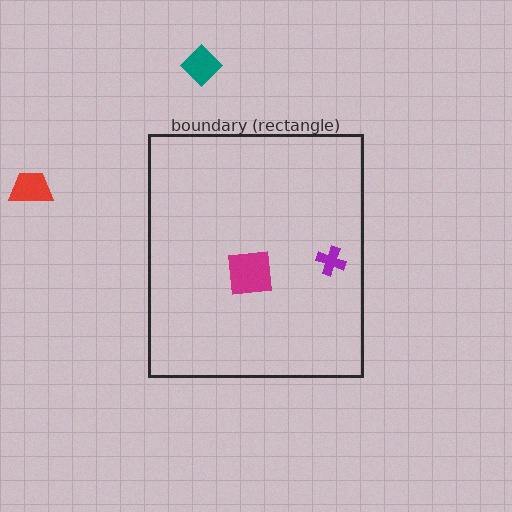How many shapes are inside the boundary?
2 inside, 2 outside.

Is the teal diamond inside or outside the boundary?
Outside.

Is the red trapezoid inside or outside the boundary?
Outside.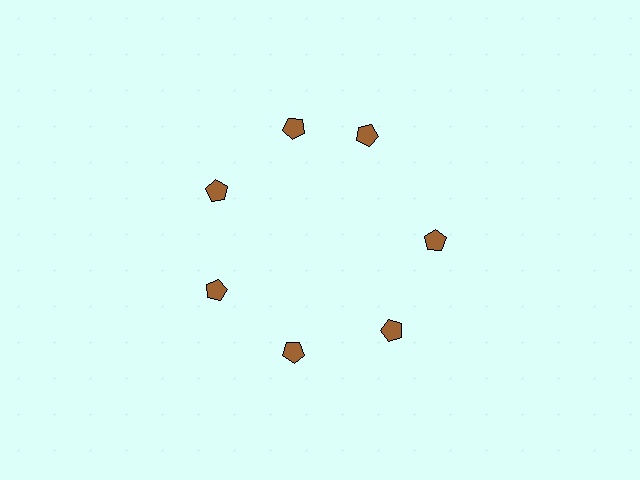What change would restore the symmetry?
The symmetry would be restored by rotating it back into even spacing with its neighbors so that all 7 pentagons sit at equal angles and equal distance from the center.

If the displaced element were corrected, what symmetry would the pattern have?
It would have 7-fold rotational symmetry — the pattern would map onto itself every 51 degrees.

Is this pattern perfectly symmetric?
No. The 7 brown pentagons are arranged in a ring, but one element near the 1 o'clock position is rotated out of alignment along the ring, breaking the 7-fold rotational symmetry.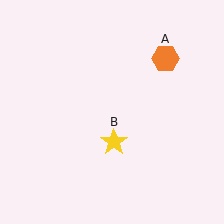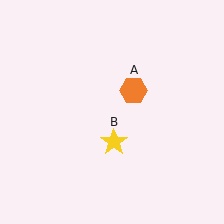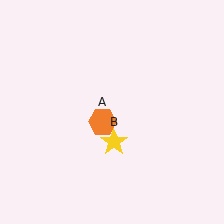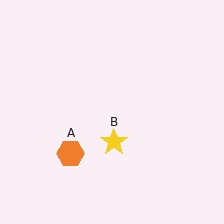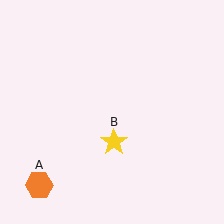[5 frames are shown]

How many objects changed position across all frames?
1 object changed position: orange hexagon (object A).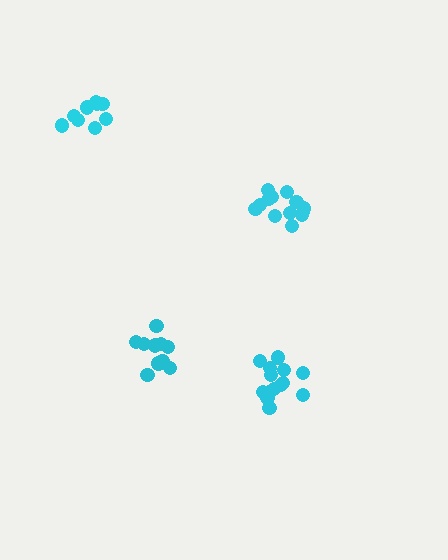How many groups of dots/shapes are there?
There are 4 groups.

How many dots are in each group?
Group 1: 9 dots, Group 2: 15 dots, Group 3: 10 dots, Group 4: 13 dots (47 total).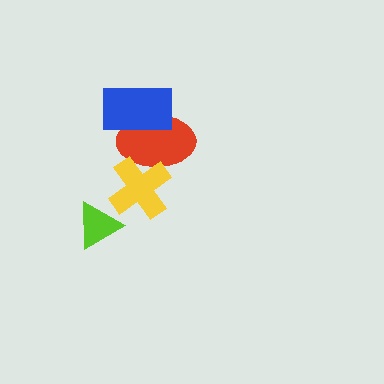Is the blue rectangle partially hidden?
No, no other shape covers it.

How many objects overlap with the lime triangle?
0 objects overlap with the lime triangle.